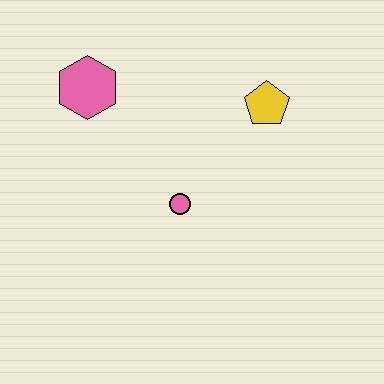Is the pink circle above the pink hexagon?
No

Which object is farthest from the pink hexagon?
The yellow pentagon is farthest from the pink hexagon.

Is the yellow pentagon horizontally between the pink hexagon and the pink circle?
No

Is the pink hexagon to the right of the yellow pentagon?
No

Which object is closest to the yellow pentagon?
The pink circle is closest to the yellow pentagon.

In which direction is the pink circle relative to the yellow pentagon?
The pink circle is below the yellow pentagon.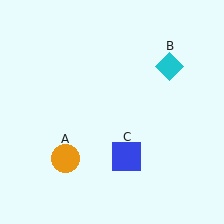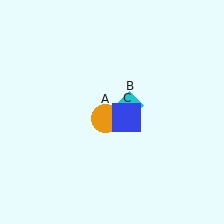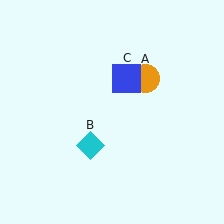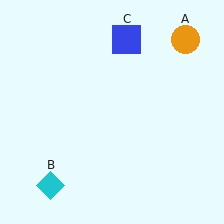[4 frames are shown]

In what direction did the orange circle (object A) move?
The orange circle (object A) moved up and to the right.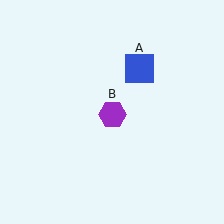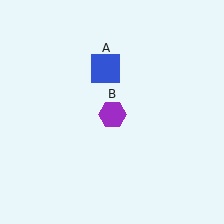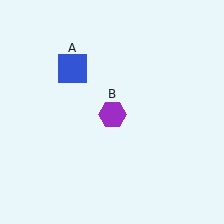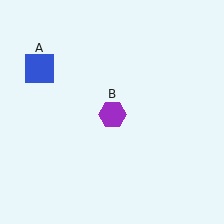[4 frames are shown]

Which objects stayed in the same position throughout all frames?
Purple hexagon (object B) remained stationary.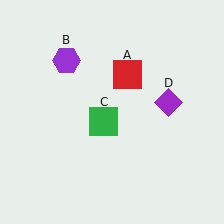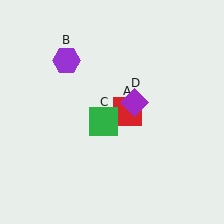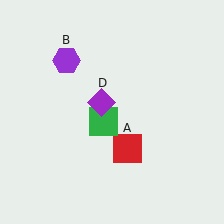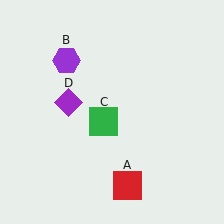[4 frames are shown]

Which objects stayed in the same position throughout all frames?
Purple hexagon (object B) and green square (object C) remained stationary.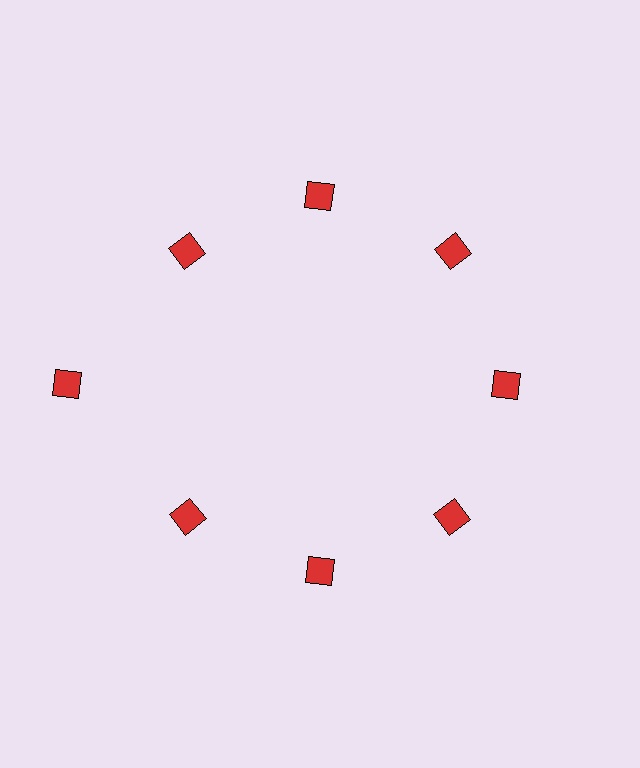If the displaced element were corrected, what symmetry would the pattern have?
It would have 8-fold rotational symmetry — the pattern would map onto itself every 45 degrees.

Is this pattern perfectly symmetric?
No. The 8 red diamonds are arranged in a ring, but one element near the 9 o'clock position is pushed outward from the center, breaking the 8-fold rotational symmetry.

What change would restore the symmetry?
The symmetry would be restored by moving it inward, back onto the ring so that all 8 diamonds sit at equal angles and equal distance from the center.